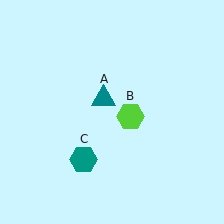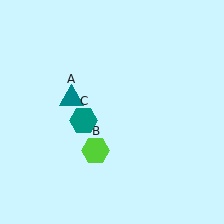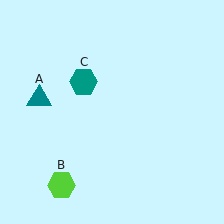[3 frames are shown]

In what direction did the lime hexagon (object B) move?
The lime hexagon (object B) moved down and to the left.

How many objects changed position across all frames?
3 objects changed position: teal triangle (object A), lime hexagon (object B), teal hexagon (object C).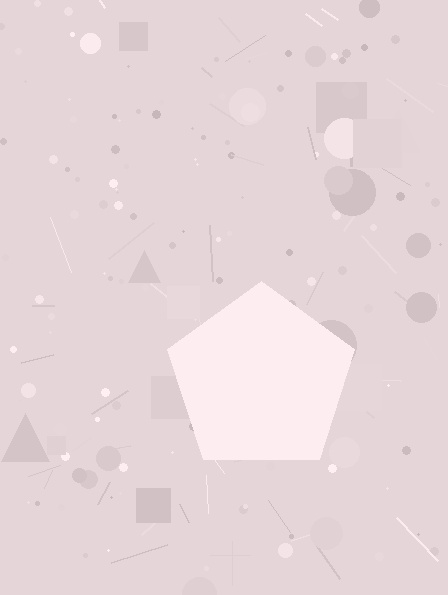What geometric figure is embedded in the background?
A pentagon is embedded in the background.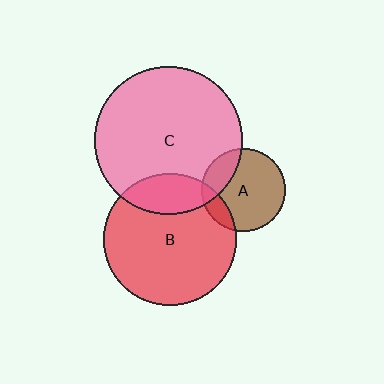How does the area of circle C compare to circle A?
Approximately 3.1 times.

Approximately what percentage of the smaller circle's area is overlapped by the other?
Approximately 20%.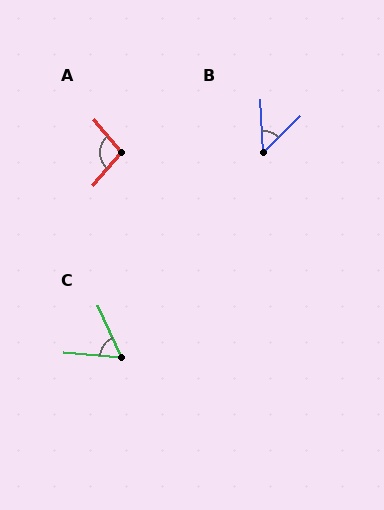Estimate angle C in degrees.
Approximately 61 degrees.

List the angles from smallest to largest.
B (48°), C (61°), A (99°).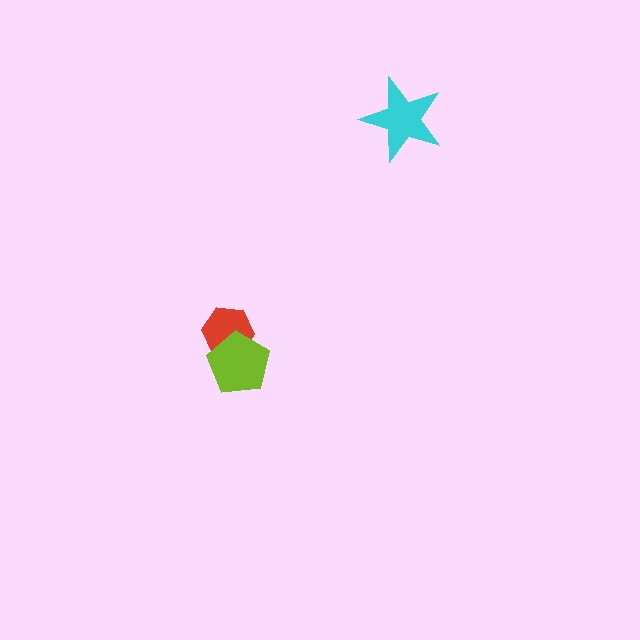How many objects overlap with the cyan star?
0 objects overlap with the cyan star.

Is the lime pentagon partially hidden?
No, no other shape covers it.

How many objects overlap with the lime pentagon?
1 object overlaps with the lime pentagon.